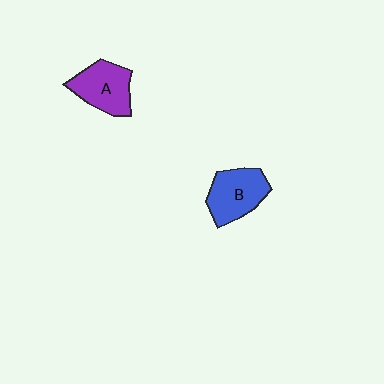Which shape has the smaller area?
Shape A (purple).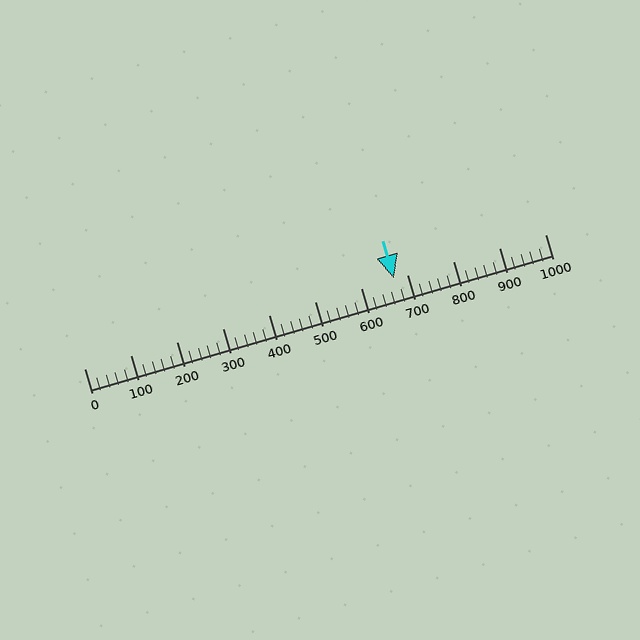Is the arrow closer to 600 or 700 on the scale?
The arrow is closer to 700.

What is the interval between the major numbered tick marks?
The major tick marks are spaced 100 units apart.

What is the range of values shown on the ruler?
The ruler shows values from 0 to 1000.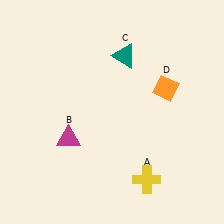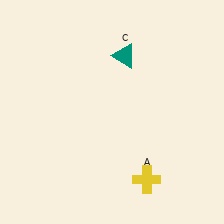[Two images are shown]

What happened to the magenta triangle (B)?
The magenta triangle (B) was removed in Image 2. It was in the bottom-left area of Image 1.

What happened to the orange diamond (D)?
The orange diamond (D) was removed in Image 2. It was in the top-right area of Image 1.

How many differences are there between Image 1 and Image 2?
There are 2 differences between the two images.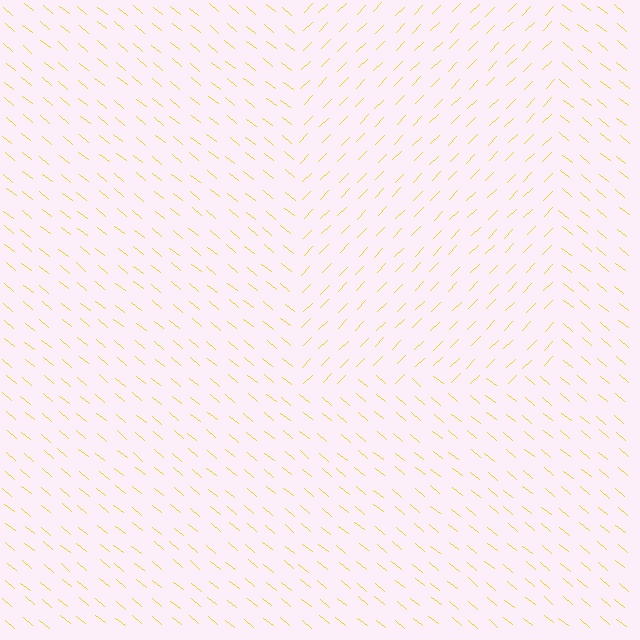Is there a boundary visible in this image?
Yes, there is a texture boundary formed by a change in line orientation.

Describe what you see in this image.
The image is filled with small yellow line segments. A rectangle region in the image has lines oriented differently from the surrounding lines, creating a visible texture boundary.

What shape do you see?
I see a rectangle.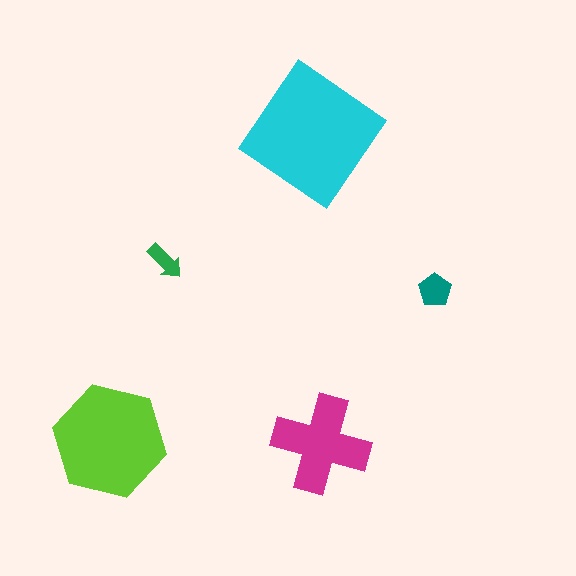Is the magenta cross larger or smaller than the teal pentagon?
Larger.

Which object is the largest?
The cyan diamond.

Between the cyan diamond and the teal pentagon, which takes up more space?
The cyan diamond.